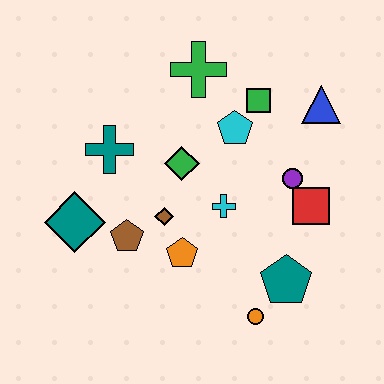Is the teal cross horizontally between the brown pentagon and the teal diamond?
Yes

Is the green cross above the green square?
Yes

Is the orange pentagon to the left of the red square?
Yes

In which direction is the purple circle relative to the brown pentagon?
The purple circle is to the right of the brown pentagon.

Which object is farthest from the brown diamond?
The blue triangle is farthest from the brown diamond.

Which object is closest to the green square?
The cyan pentagon is closest to the green square.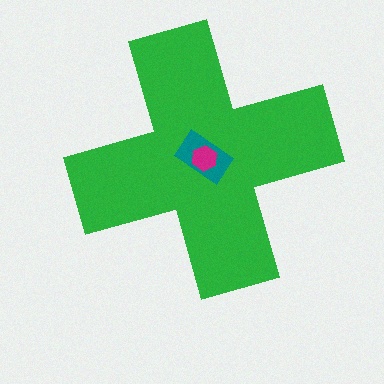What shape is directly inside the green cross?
The teal rectangle.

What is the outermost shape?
The green cross.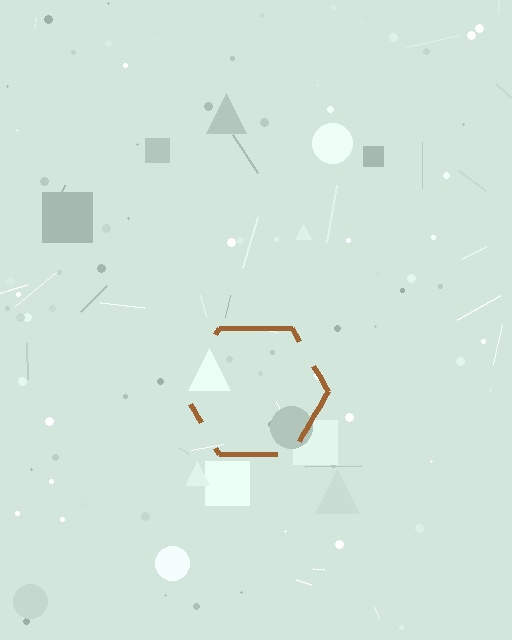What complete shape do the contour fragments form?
The contour fragments form a hexagon.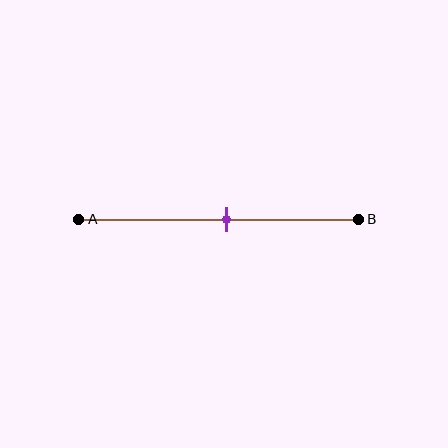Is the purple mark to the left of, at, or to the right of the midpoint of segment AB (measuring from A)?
The purple mark is approximately at the midpoint of segment AB.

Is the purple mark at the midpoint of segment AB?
Yes, the mark is approximately at the midpoint.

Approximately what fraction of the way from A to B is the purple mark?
The purple mark is approximately 55% of the way from A to B.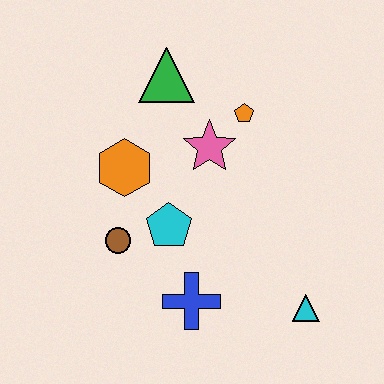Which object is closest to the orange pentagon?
The pink star is closest to the orange pentagon.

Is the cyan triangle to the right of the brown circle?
Yes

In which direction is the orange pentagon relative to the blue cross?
The orange pentagon is above the blue cross.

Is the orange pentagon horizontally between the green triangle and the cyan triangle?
Yes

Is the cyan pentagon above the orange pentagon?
No